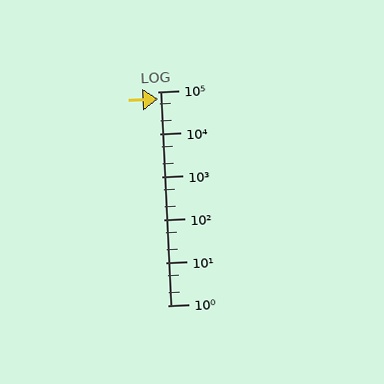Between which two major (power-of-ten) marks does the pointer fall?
The pointer is between 10000 and 100000.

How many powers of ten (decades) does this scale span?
The scale spans 5 decades, from 1 to 100000.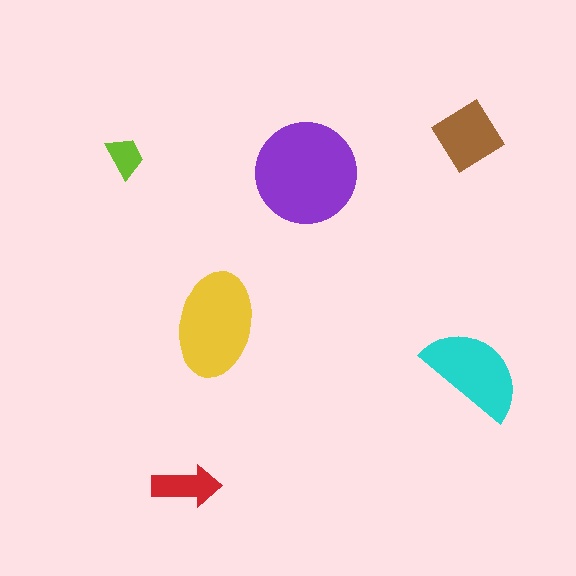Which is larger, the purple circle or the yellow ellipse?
The purple circle.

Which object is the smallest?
The lime trapezoid.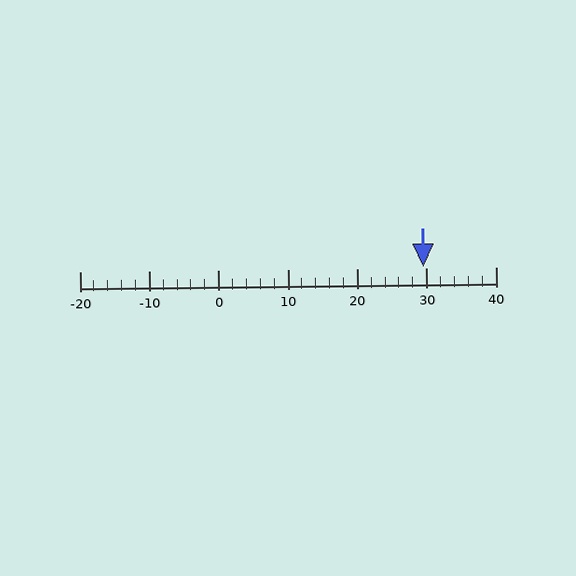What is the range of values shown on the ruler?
The ruler shows values from -20 to 40.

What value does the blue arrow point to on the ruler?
The blue arrow points to approximately 30.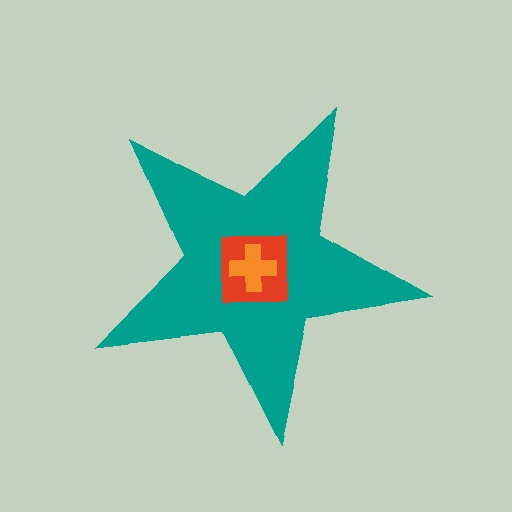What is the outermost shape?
The teal star.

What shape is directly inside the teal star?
The red square.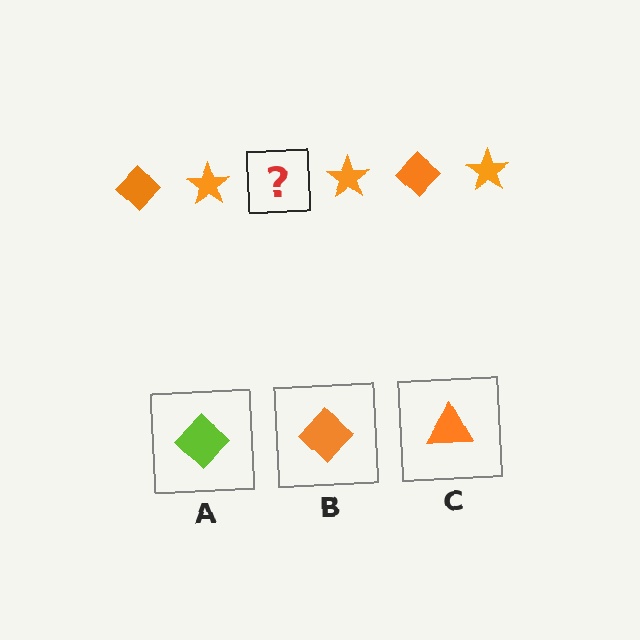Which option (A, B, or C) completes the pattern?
B.